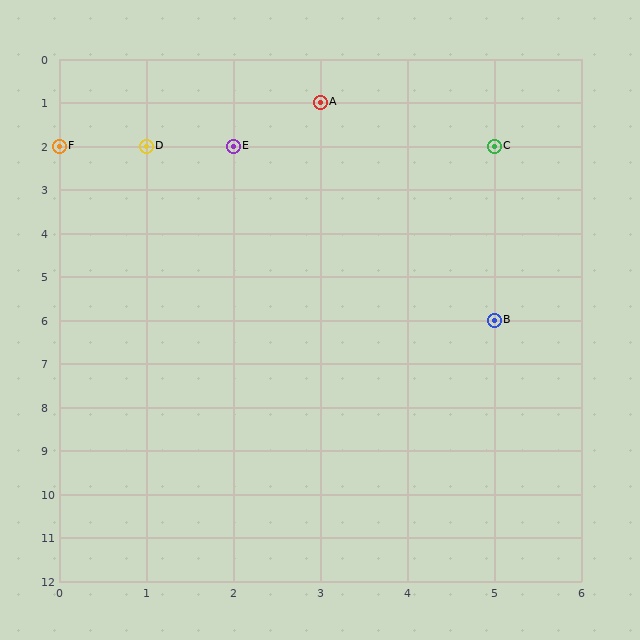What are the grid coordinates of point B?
Point B is at grid coordinates (5, 6).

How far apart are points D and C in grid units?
Points D and C are 4 columns apart.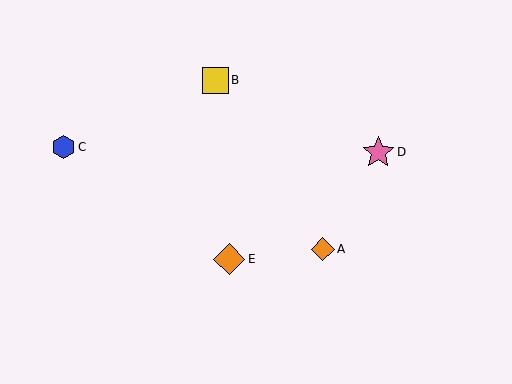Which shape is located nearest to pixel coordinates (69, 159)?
The blue hexagon (labeled C) at (63, 147) is nearest to that location.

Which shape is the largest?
The pink star (labeled D) is the largest.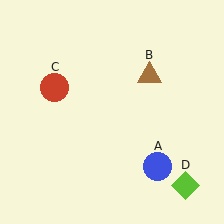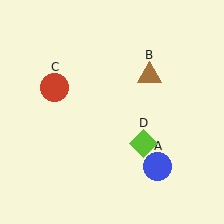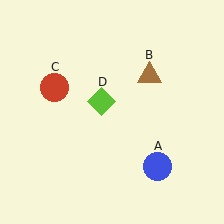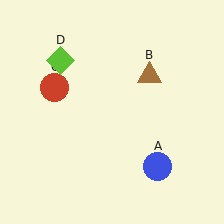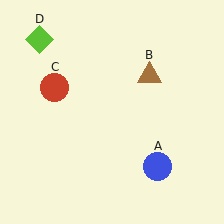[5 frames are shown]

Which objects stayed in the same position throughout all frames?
Blue circle (object A) and brown triangle (object B) and red circle (object C) remained stationary.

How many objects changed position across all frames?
1 object changed position: lime diamond (object D).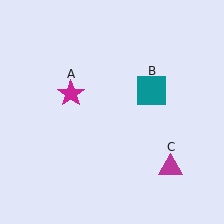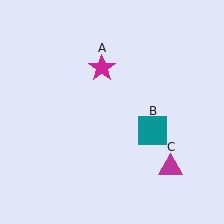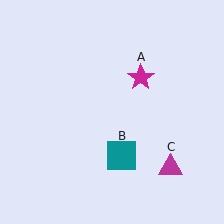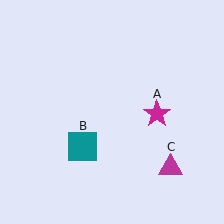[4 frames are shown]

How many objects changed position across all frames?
2 objects changed position: magenta star (object A), teal square (object B).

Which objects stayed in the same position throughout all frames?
Magenta triangle (object C) remained stationary.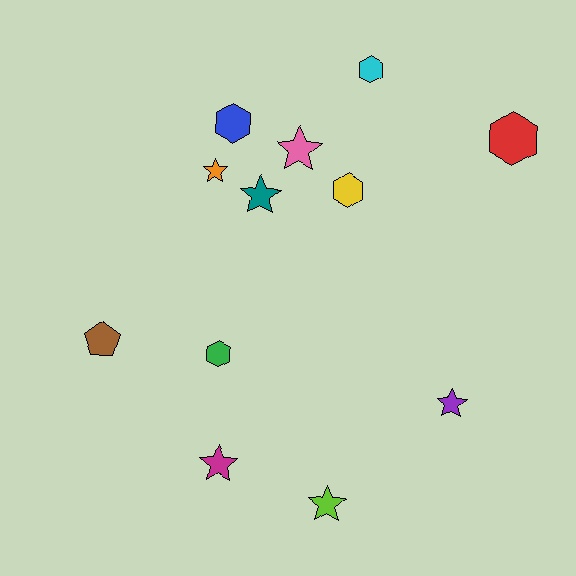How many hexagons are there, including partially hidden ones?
There are 5 hexagons.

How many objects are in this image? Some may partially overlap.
There are 12 objects.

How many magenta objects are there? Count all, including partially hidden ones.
There is 1 magenta object.